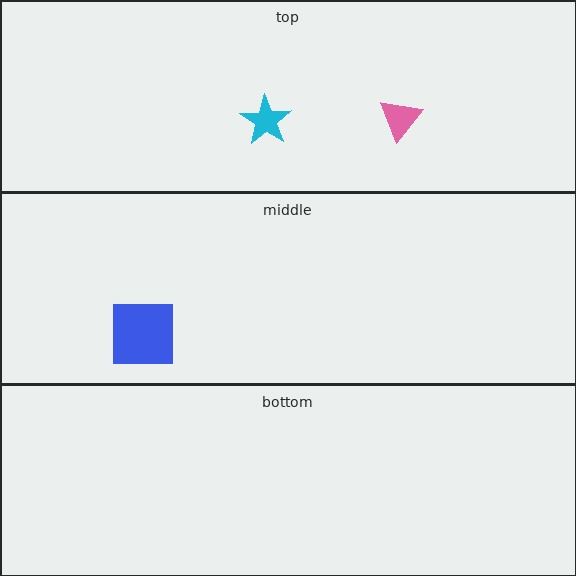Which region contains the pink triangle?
The top region.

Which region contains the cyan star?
The top region.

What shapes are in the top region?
The pink triangle, the cyan star.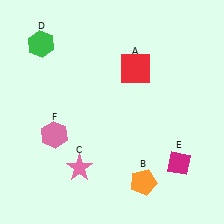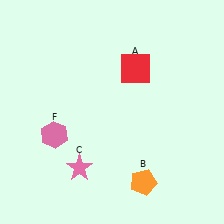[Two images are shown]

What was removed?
The green hexagon (D), the magenta diamond (E) were removed in Image 2.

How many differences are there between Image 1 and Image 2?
There are 2 differences between the two images.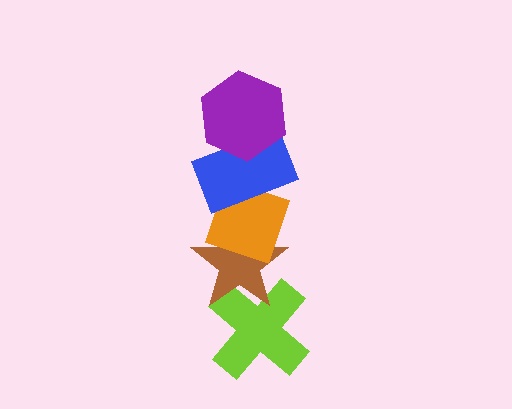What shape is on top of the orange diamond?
The blue rectangle is on top of the orange diamond.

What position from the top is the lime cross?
The lime cross is 5th from the top.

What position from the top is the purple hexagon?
The purple hexagon is 1st from the top.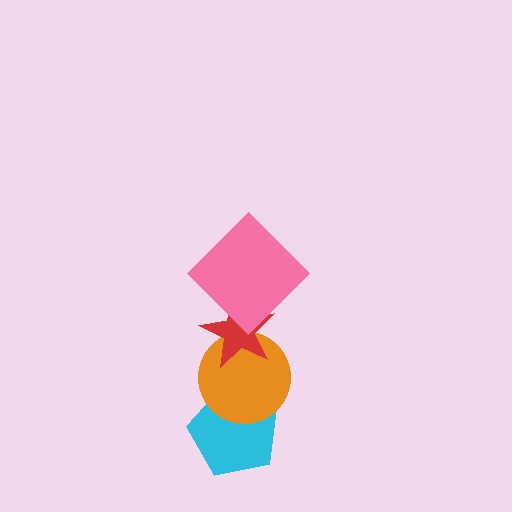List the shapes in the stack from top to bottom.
From top to bottom: the pink diamond, the red star, the orange circle, the cyan pentagon.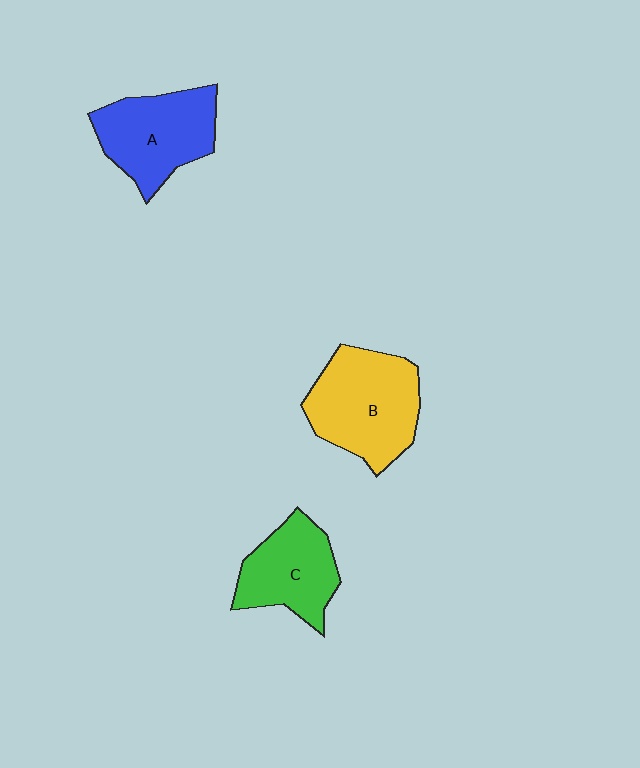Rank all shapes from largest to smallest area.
From largest to smallest: B (yellow), A (blue), C (green).